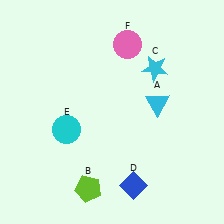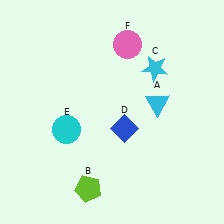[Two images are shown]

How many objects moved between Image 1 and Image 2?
1 object moved between the two images.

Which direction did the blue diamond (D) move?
The blue diamond (D) moved up.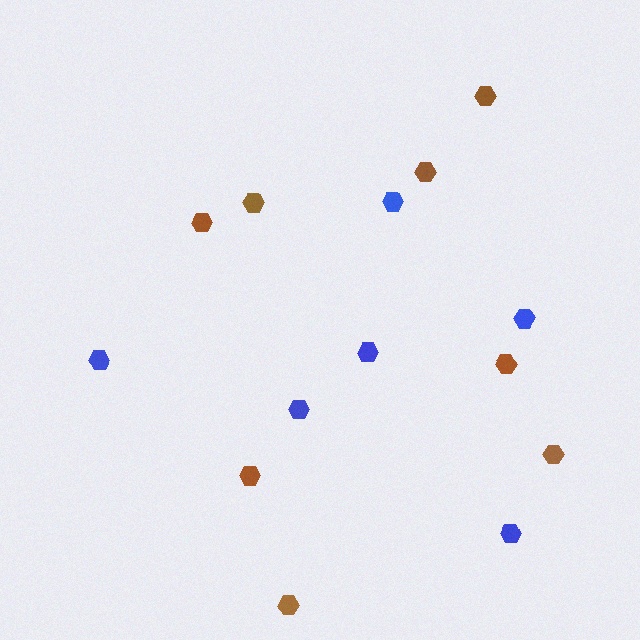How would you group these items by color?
There are 2 groups: one group of blue hexagons (6) and one group of brown hexagons (8).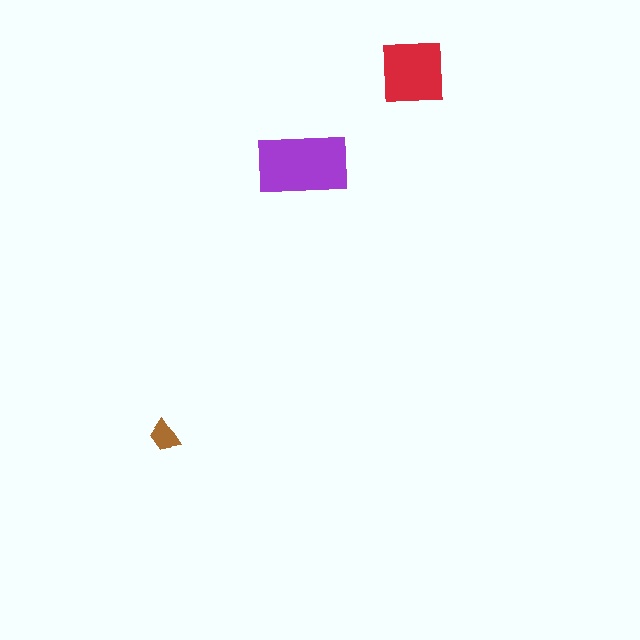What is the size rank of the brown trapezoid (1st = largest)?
3rd.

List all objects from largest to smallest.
The purple rectangle, the red square, the brown trapezoid.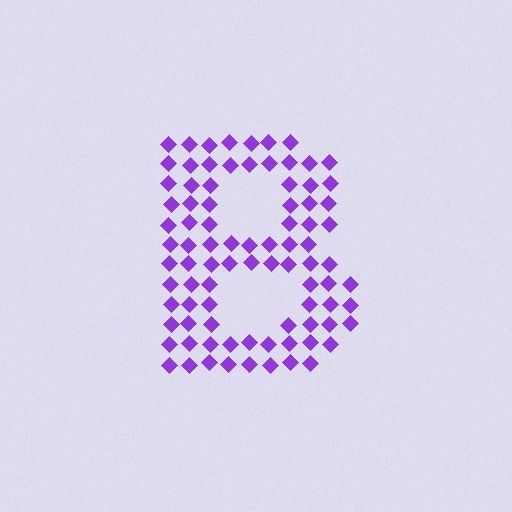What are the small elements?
The small elements are diamonds.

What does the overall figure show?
The overall figure shows the letter B.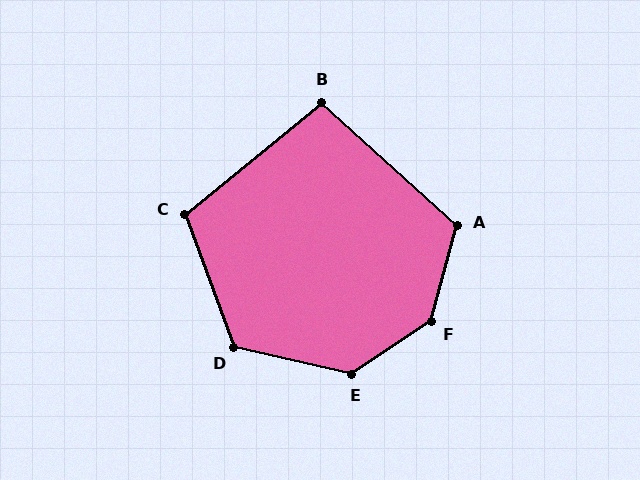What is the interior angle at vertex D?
Approximately 123 degrees (obtuse).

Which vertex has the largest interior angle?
F, at approximately 139 degrees.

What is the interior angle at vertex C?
Approximately 109 degrees (obtuse).